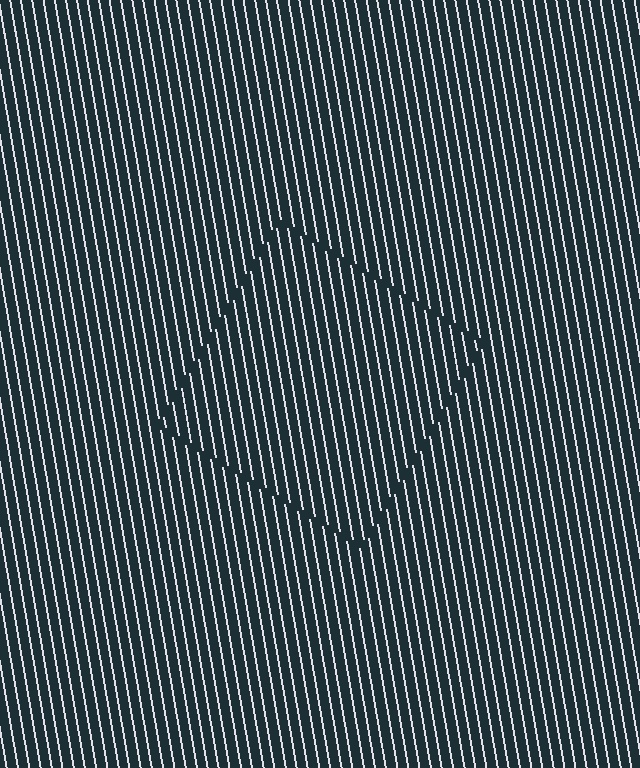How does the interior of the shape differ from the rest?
The interior of the shape contains the same grating, shifted by half a period — the contour is defined by the phase discontinuity where line-ends from the inner and outer gratings abut.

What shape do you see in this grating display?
An illusory square. The interior of the shape contains the same grating, shifted by half a period — the contour is defined by the phase discontinuity where line-ends from the inner and outer gratings abut.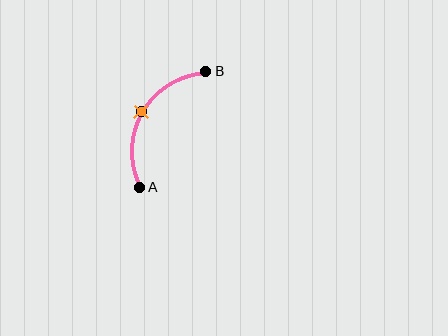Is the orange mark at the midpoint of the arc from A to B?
Yes. The orange mark lies on the arc at equal arc-length from both A and B — it is the arc midpoint.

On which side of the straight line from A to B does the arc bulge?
The arc bulges to the left of the straight line connecting A and B.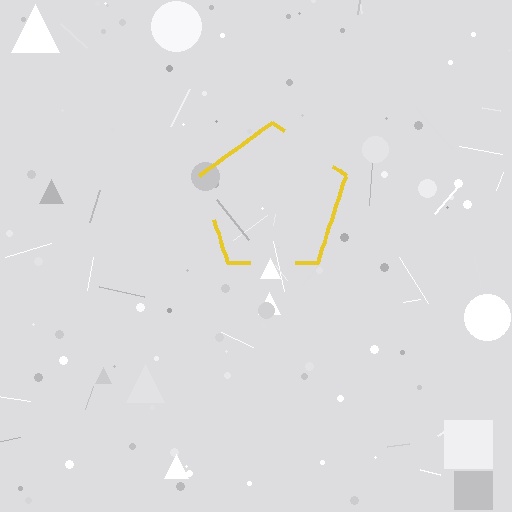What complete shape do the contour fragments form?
The contour fragments form a pentagon.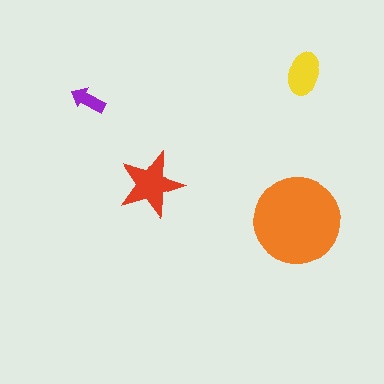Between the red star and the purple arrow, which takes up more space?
The red star.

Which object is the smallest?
The purple arrow.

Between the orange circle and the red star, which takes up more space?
The orange circle.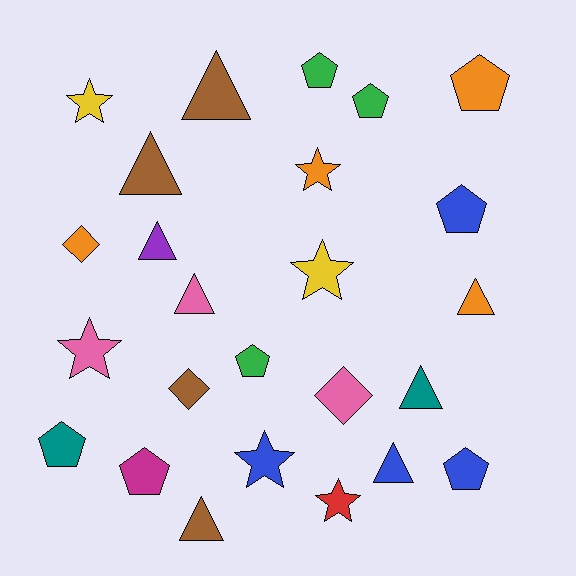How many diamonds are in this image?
There are 3 diamonds.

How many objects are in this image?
There are 25 objects.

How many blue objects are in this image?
There are 4 blue objects.